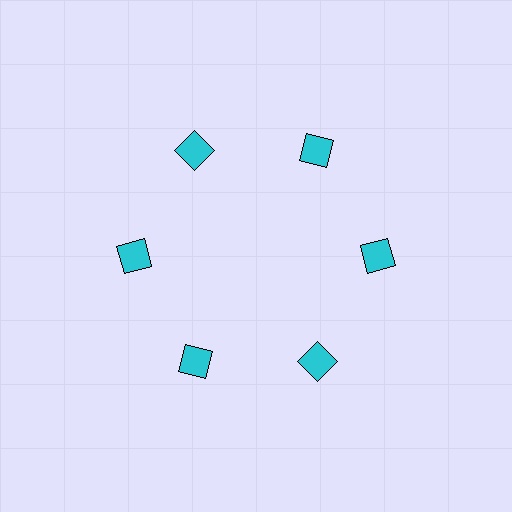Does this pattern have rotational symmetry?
Yes, this pattern has 6-fold rotational symmetry. It looks the same after rotating 60 degrees around the center.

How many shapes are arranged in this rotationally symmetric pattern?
There are 6 shapes, arranged in 6 groups of 1.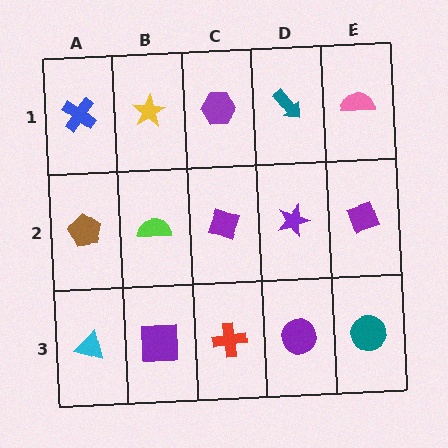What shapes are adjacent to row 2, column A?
A blue cross (row 1, column A), a cyan triangle (row 3, column A), a lime semicircle (row 2, column B).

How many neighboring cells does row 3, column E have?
2.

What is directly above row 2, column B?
A yellow star.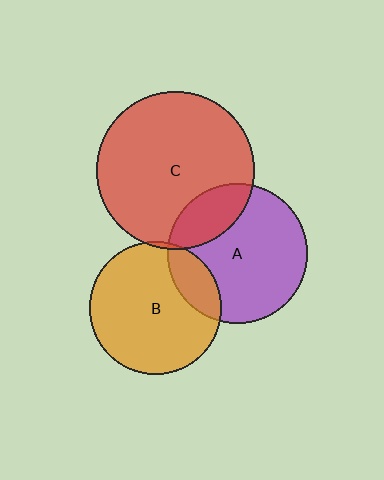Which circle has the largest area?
Circle C (red).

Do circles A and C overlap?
Yes.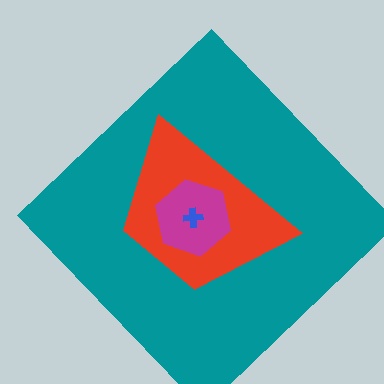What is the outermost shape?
The teal diamond.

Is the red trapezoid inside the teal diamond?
Yes.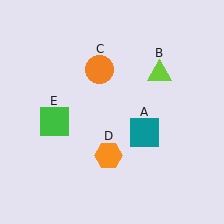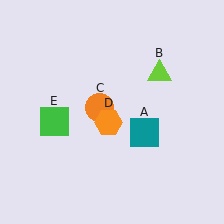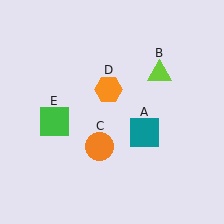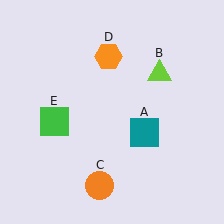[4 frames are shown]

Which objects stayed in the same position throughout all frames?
Teal square (object A) and lime triangle (object B) and green square (object E) remained stationary.